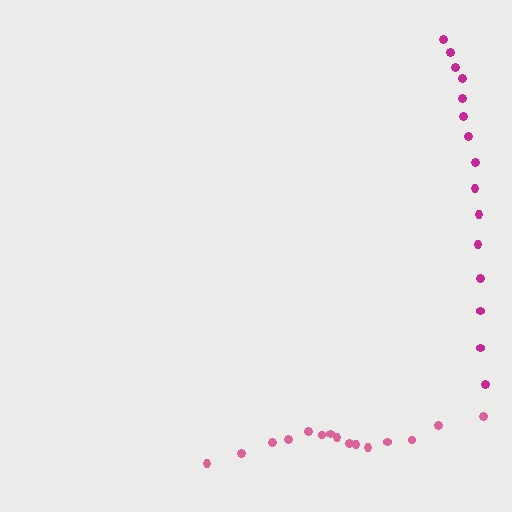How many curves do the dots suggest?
There are 2 distinct paths.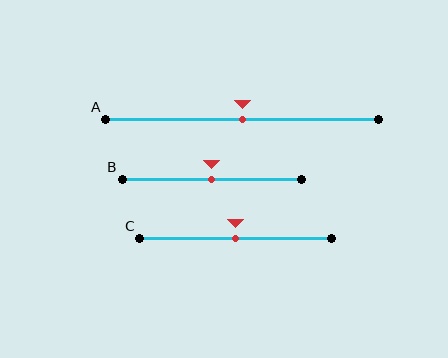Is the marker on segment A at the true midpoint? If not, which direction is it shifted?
Yes, the marker on segment A is at the true midpoint.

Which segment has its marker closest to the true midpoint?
Segment A has its marker closest to the true midpoint.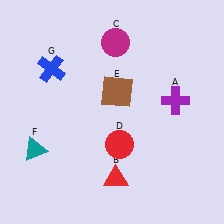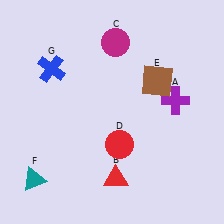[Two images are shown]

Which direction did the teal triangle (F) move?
The teal triangle (F) moved down.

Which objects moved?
The objects that moved are: the brown square (E), the teal triangle (F).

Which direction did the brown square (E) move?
The brown square (E) moved right.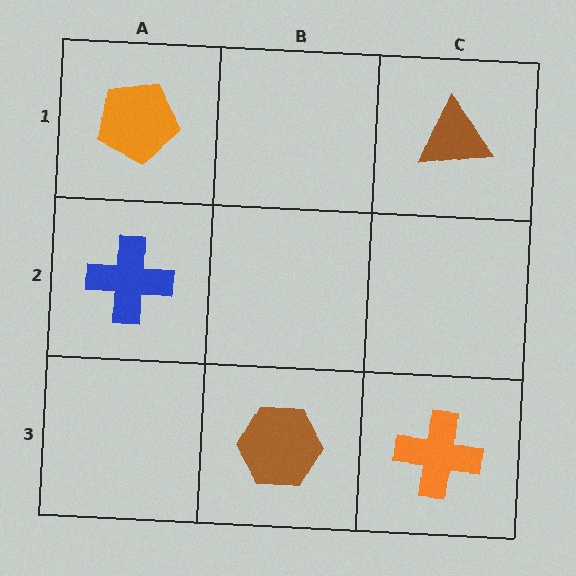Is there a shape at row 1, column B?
No, that cell is empty.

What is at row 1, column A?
An orange pentagon.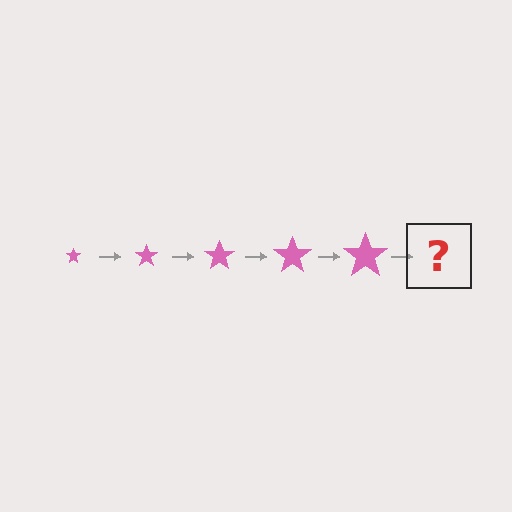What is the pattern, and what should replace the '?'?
The pattern is that the star gets progressively larger each step. The '?' should be a pink star, larger than the previous one.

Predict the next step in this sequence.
The next step is a pink star, larger than the previous one.